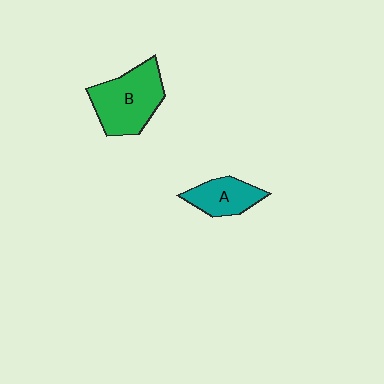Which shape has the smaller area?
Shape A (teal).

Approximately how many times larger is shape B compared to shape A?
Approximately 1.7 times.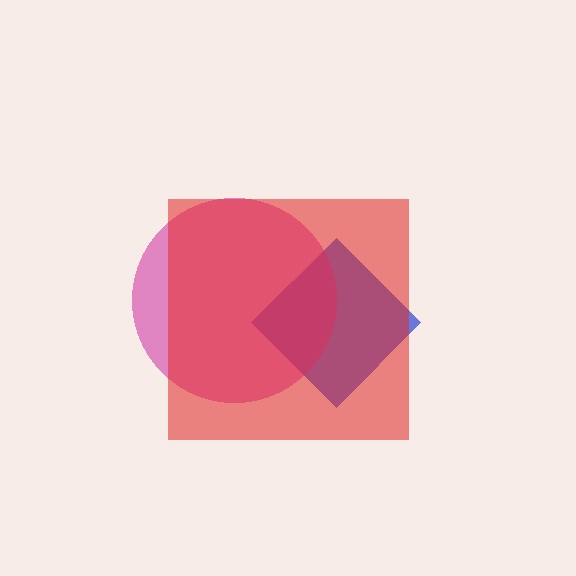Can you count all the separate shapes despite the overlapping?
Yes, there are 3 separate shapes.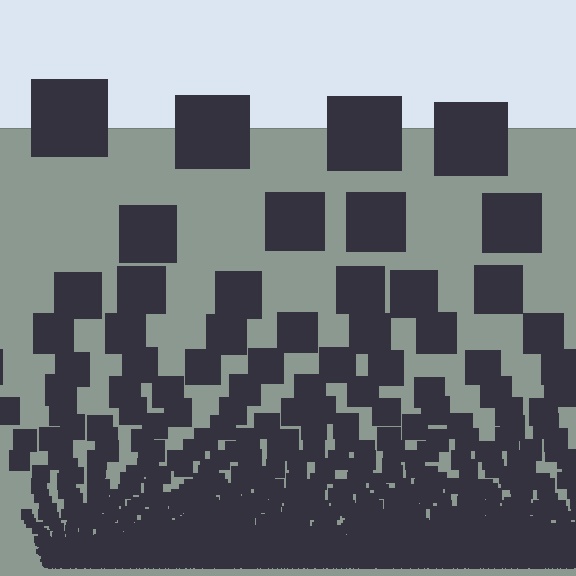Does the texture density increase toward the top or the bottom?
Density increases toward the bottom.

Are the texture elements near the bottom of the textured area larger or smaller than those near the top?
Smaller. The gradient is inverted — elements near the bottom are smaller and denser.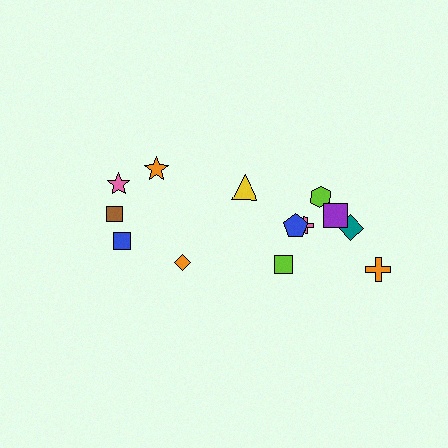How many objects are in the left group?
There are 5 objects.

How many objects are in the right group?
There are 8 objects.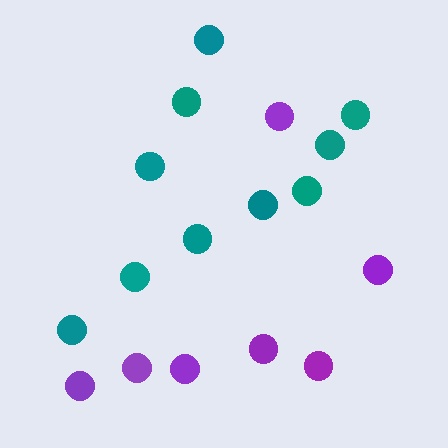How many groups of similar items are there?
There are 2 groups: one group of teal circles (10) and one group of purple circles (7).